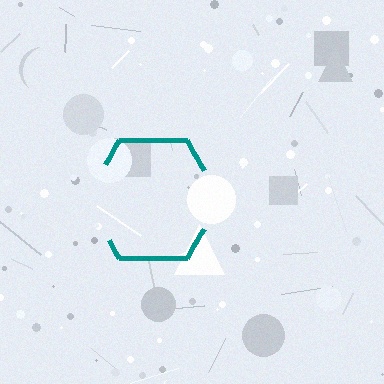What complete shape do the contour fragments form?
The contour fragments form a hexagon.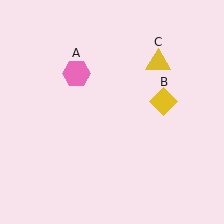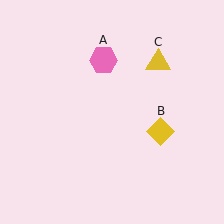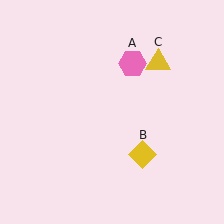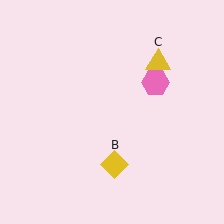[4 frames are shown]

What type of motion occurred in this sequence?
The pink hexagon (object A), yellow diamond (object B) rotated clockwise around the center of the scene.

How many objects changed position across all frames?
2 objects changed position: pink hexagon (object A), yellow diamond (object B).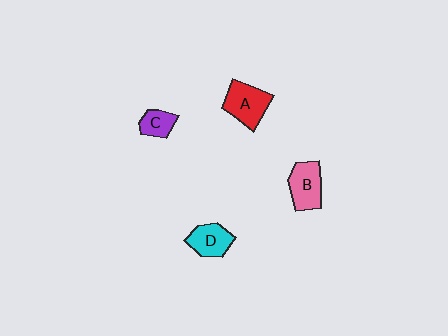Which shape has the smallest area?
Shape C (purple).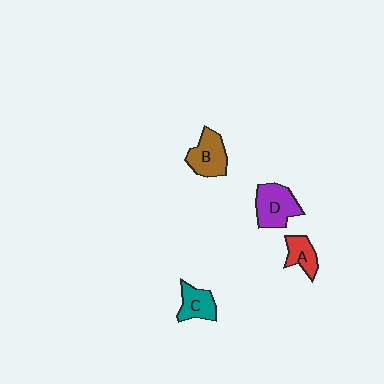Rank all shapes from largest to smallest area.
From largest to smallest: D (purple), B (brown), C (teal), A (red).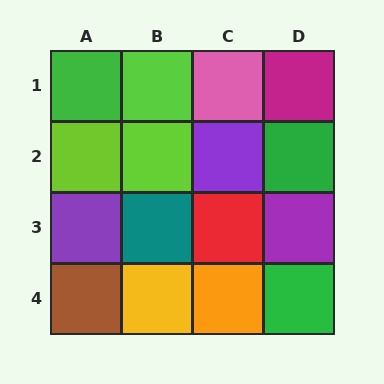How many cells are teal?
1 cell is teal.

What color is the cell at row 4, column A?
Brown.